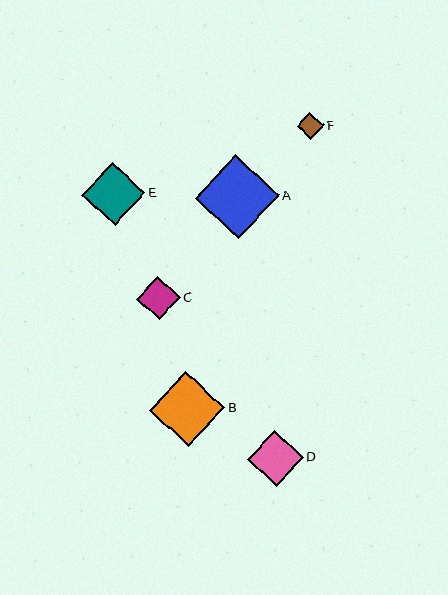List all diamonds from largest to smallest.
From largest to smallest: A, B, E, D, C, F.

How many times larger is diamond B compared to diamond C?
Diamond B is approximately 1.7 times the size of diamond C.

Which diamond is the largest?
Diamond A is the largest with a size of approximately 84 pixels.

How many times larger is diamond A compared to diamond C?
Diamond A is approximately 1.9 times the size of diamond C.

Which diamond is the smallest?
Diamond F is the smallest with a size of approximately 27 pixels.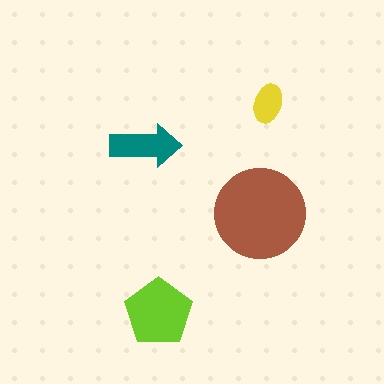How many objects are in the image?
There are 4 objects in the image.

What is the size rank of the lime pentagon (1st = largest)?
2nd.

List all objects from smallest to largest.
The yellow ellipse, the teal arrow, the lime pentagon, the brown circle.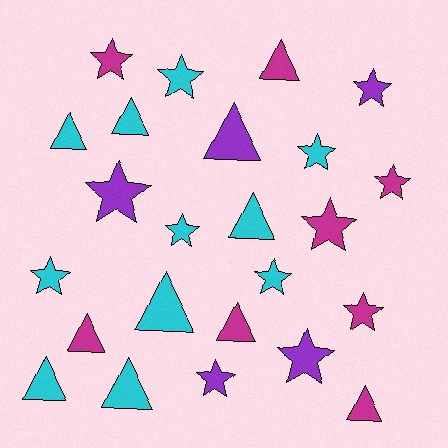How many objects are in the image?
There are 24 objects.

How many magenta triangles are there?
There are 4 magenta triangles.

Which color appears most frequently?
Cyan, with 11 objects.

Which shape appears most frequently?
Star, with 13 objects.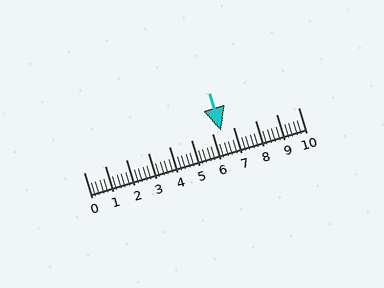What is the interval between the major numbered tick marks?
The major tick marks are spaced 1 units apart.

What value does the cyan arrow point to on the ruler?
The cyan arrow points to approximately 6.4.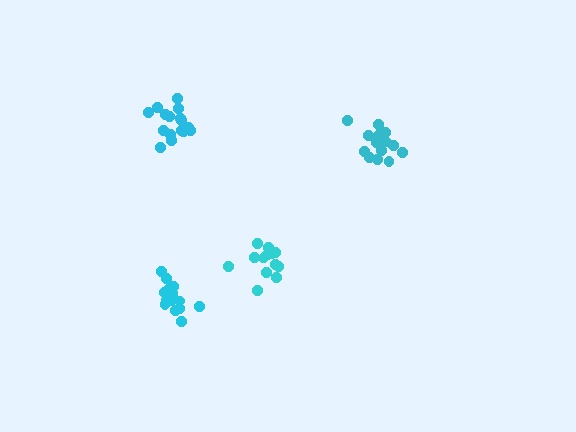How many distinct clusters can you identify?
There are 4 distinct clusters.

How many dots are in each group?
Group 1: 14 dots, Group 2: 16 dots, Group 3: 14 dots, Group 4: 15 dots (59 total).